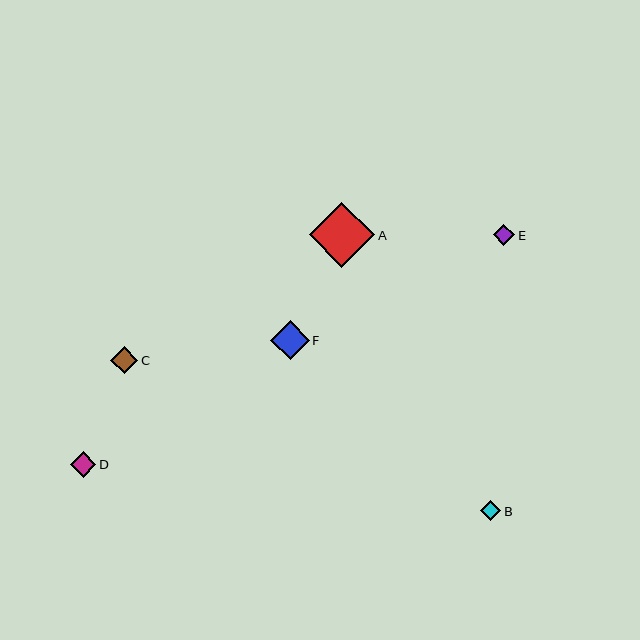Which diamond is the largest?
Diamond A is the largest with a size of approximately 65 pixels.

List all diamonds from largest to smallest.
From largest to smallest: A, F, C, D, E, B.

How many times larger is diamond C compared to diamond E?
Diamond C is approximately 1.3 times the size of diamond E.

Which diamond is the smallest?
Diamond B is the smallest with a size of approximately 21 pixels.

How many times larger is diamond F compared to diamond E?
Diamond F is approximately 1.8 times the size of diamond E.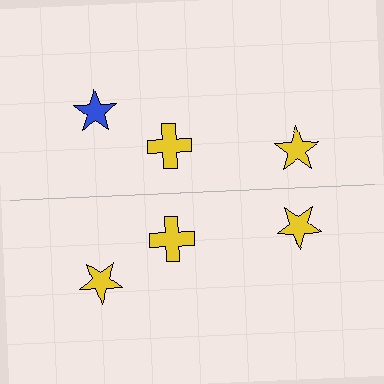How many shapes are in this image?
There are 6 shapes in this image.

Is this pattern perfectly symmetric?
No, the pattern is not perfectly symmetric. The yellow star on the bottom side breaks the symmetry — its mirror counterpart is blue.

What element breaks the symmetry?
The yellow star on the bottom side breaks the symmetry — its mirror counterpart is blue.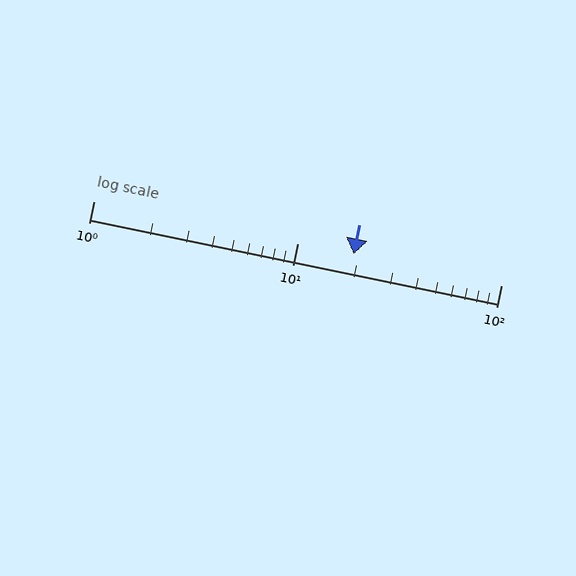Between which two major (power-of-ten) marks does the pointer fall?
The pointer is between 10 and 100.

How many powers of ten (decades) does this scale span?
The scale spans 2 decades, from 1 to 100.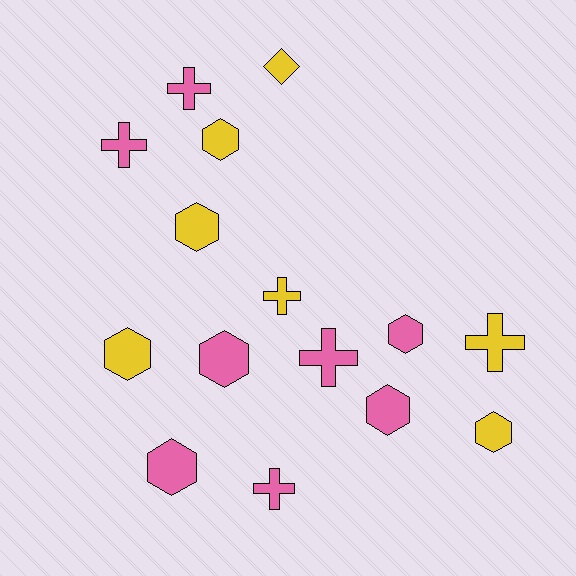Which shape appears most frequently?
Hexagon, with 8 objects.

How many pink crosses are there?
There are 4 pink crosses.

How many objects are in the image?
There are 15 objects.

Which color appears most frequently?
Pink, with 8 objects.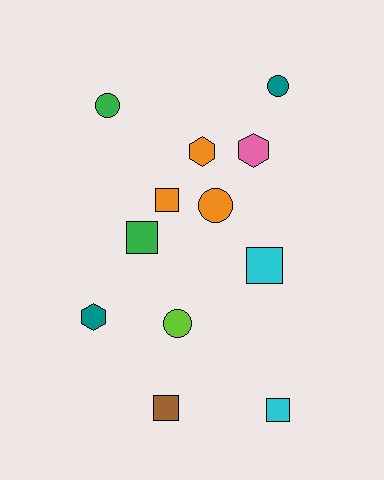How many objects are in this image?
There are 12 objects.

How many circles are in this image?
There are 4 circles.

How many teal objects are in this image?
There are 2 teal objects.